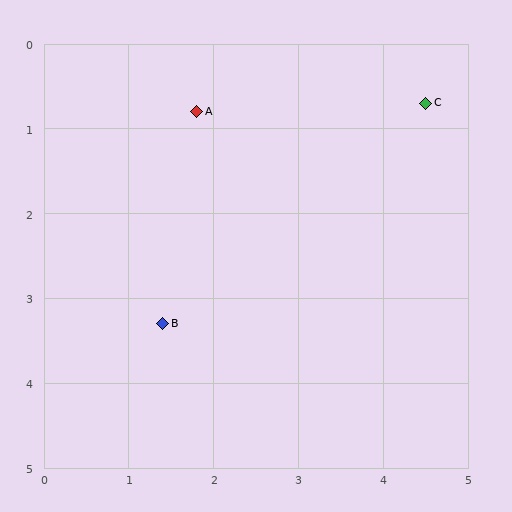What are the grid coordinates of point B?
Point B is at approximately (1.4, 3.3).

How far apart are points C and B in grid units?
Points C and B are about 4.0 grid units apart.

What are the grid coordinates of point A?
Point A is at approximately (1.8, 0.8).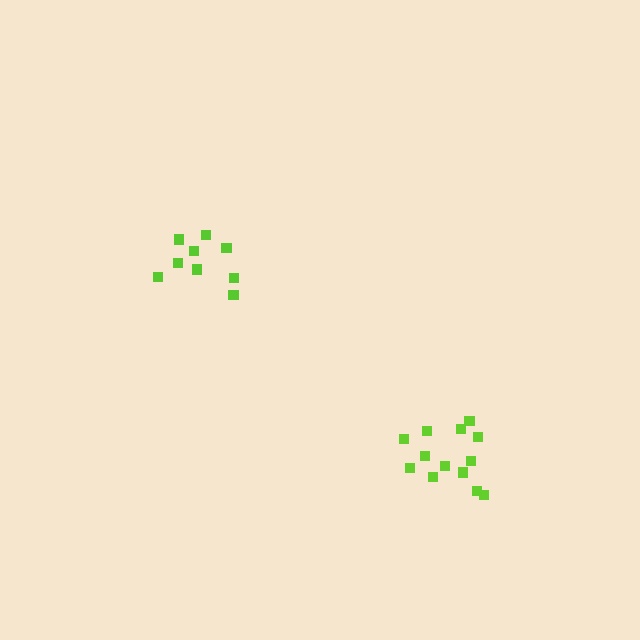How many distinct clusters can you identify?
There are 2 distinct clusters.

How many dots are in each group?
Group 1: 9 dots, Group 2: 13 dots (22 total).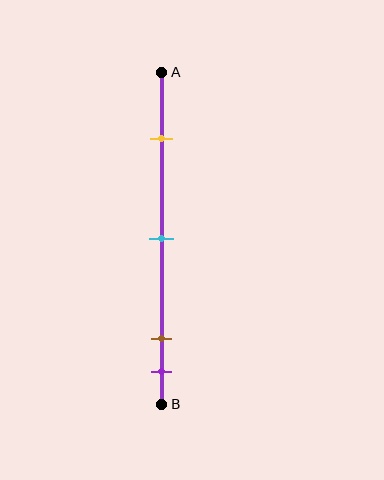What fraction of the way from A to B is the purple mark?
The purple mark is approximately 90% (0.9) of the way from A to B.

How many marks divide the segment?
There are 4 marks dividing the segment.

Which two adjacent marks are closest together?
The brown and purple marks are the closest adjacent pair.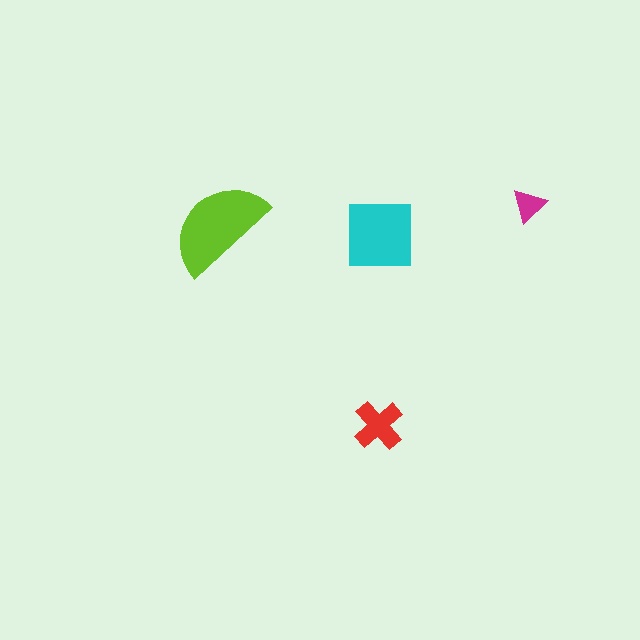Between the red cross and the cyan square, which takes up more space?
The cyan square.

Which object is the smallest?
The magenta triangle.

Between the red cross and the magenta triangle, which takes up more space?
The red cross.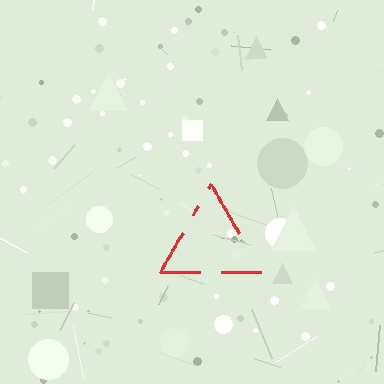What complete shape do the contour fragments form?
The contour fragments form a triangle.